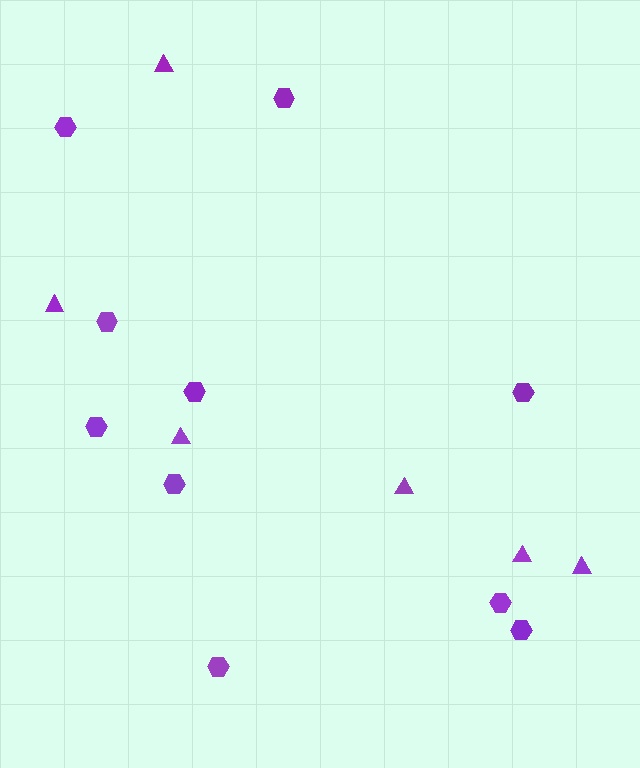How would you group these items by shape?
There are 2 groups: one group of hexagons (10) and one group of triangles (6).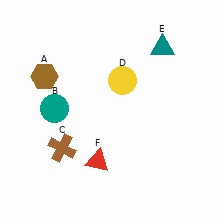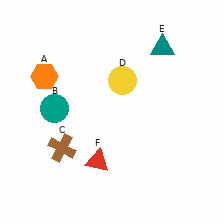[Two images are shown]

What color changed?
The hexagon (A) changed from brown in Image 1 to orange in Image 2.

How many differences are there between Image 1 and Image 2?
There is 1 difference between the two images.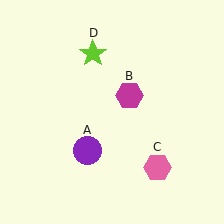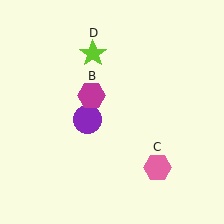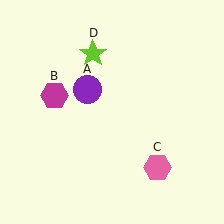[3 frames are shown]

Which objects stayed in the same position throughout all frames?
Pink hexagon (object C) and lime star (object D) remained stationary.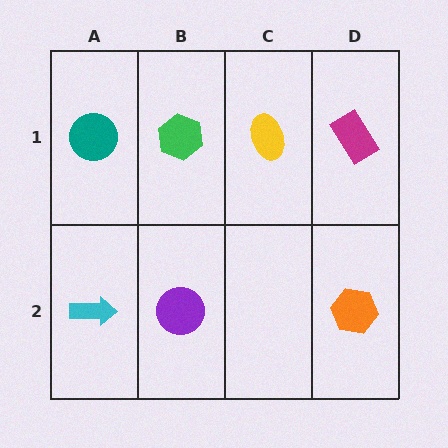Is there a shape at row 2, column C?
No, that cell is empty.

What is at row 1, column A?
A teal circle.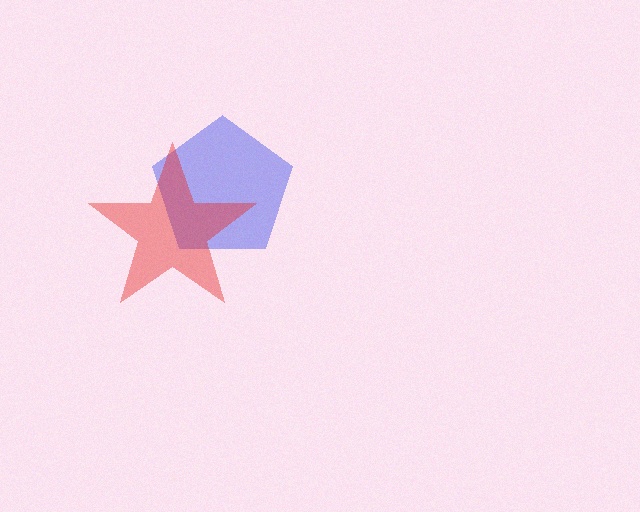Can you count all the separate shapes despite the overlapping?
Yes, there are 2 separate shapes.